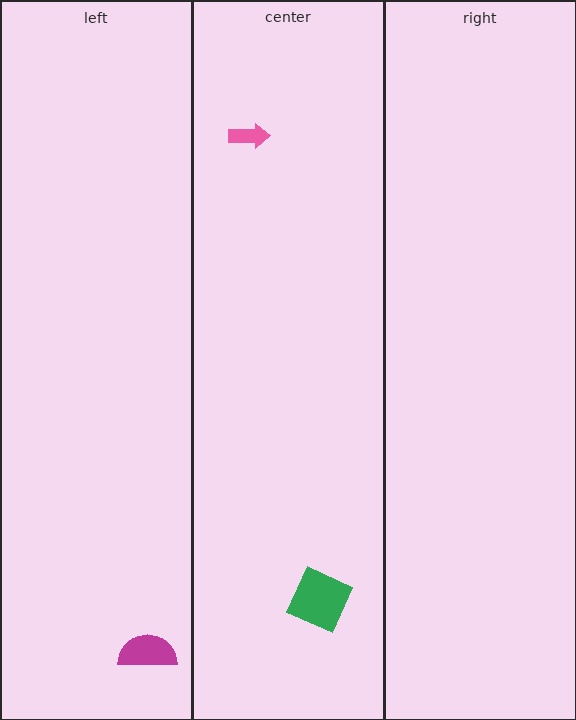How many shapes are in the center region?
2.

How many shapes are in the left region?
1.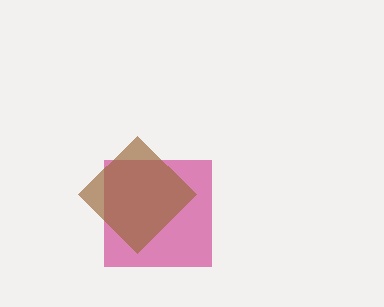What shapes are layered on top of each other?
The layered shapes are: a magenta square, a brown diamond.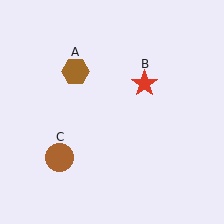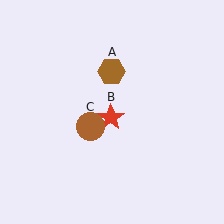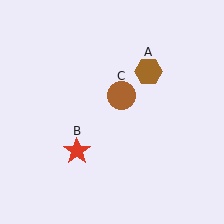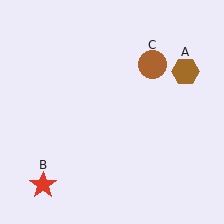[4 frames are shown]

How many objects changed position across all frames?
3 objects changed position: brown hexagon (object A), red star (object B), brown circle (object C).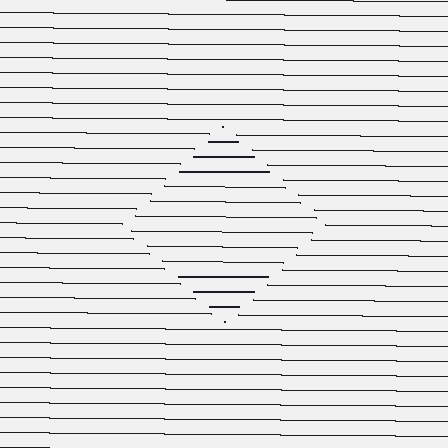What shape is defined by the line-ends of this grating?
An illusory square. The interior of the shape contains the same grating, shifted by half a period — the contour is defined by the phase discontinuity where line-ends from the inner and outer gratings abut.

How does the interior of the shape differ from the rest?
The interior of the shape contains the same grating, shifted by half a period — the contour is defined by the phase discontinuity where line-ends from the inner and outer gratings abut.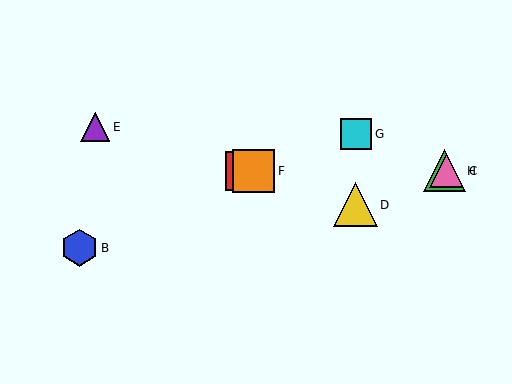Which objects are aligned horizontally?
Objects A, C, F, H are aligned horizontally.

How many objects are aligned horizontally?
4 objects (A, C, F, H) are aligned horizontally.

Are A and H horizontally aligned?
Yes, both are at y≈171.